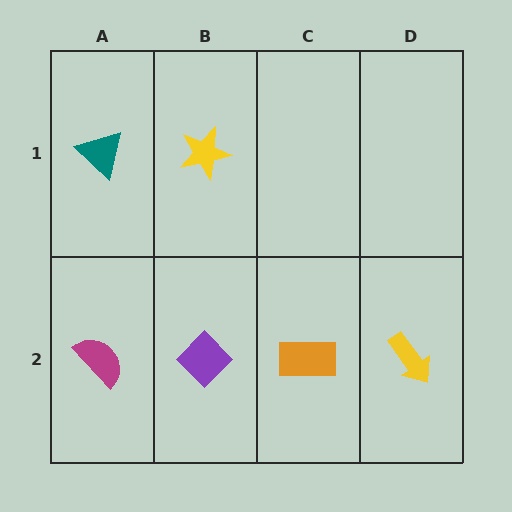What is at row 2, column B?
A purple diamond.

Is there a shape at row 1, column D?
No, that cell is empty.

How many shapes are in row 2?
4 shapes.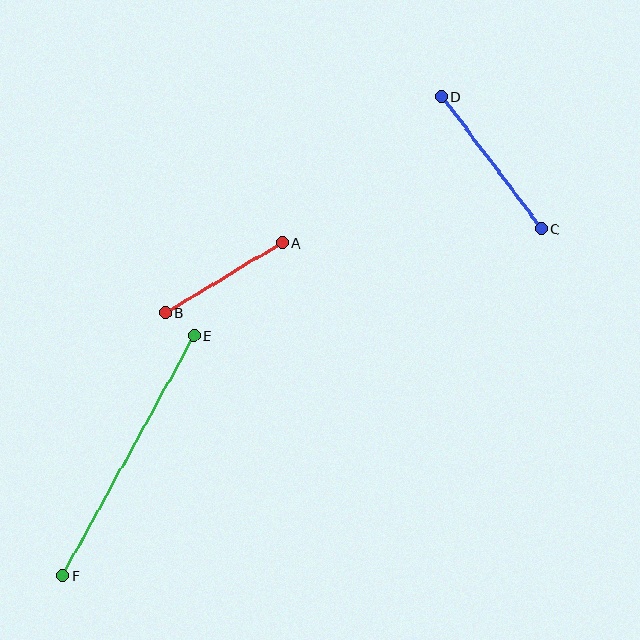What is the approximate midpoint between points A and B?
The midpoint is at approximately (224, 278) pixels.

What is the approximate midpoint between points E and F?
The midpoint is at approximately (128, 456) pixels.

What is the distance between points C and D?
The distance is approximately 166 pixels.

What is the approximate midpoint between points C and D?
The midpoint is at approximately (491, 163) pixels.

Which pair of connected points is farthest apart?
Points E and F are farthest apart.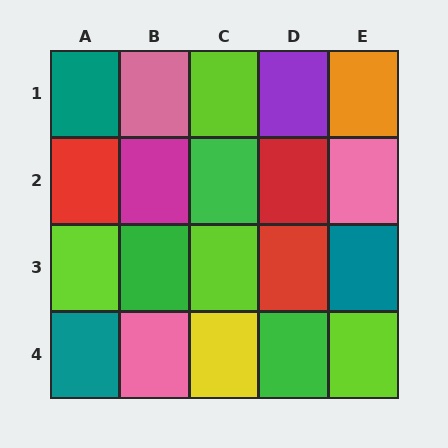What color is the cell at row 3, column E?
Teal.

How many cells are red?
3 cells are red.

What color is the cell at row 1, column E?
Orange.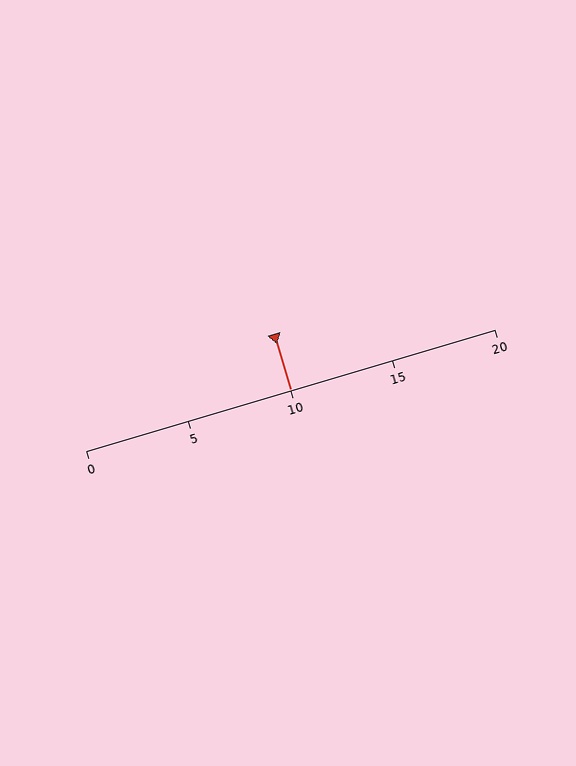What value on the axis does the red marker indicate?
The marker indicates approximately 10.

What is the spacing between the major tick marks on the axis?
The major ticks are spaced 5 apart.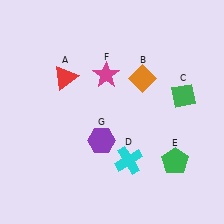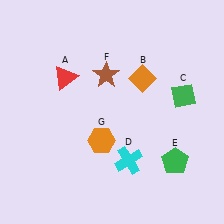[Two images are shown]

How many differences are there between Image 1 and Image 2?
There are 2 differences between the two images.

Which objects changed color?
F changed from magenta to brown. G changed from purple to orange.